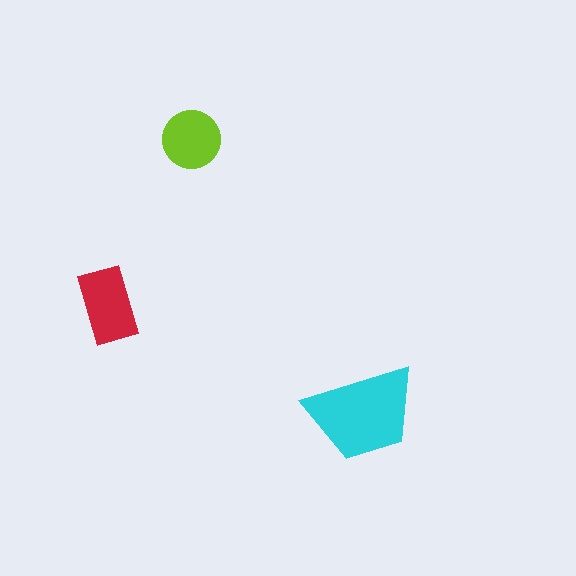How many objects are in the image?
There are 3 objects in the image.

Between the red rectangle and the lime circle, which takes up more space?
The red rectangle.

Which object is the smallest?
The lime circle.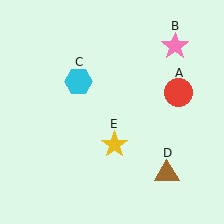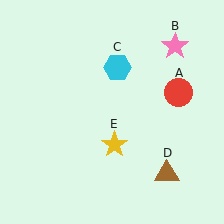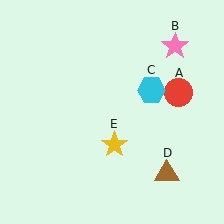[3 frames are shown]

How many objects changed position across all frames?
1 object changed position: cyan hexagon (object C).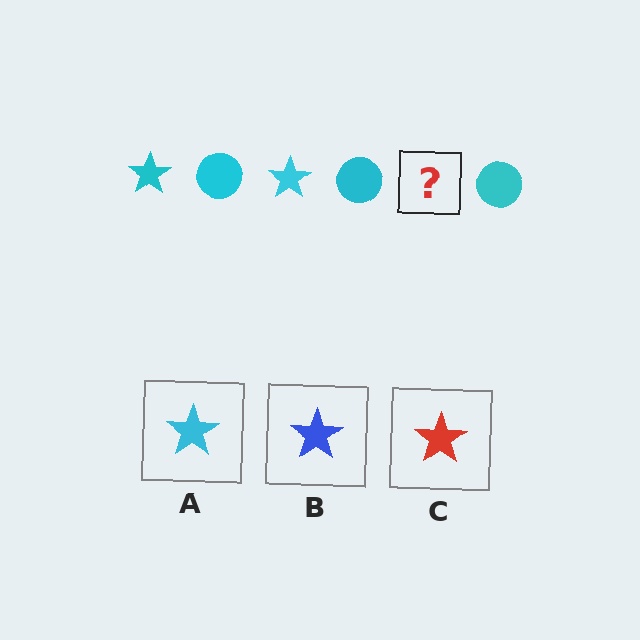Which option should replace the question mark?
Option A.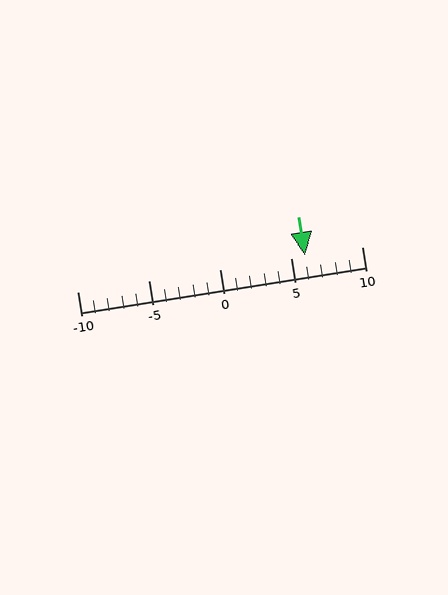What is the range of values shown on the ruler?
The ruler shows values from -10 to 10.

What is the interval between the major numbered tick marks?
The major tick marks are spaced 5 units apart.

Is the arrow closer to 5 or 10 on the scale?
The arrow is closer to 5.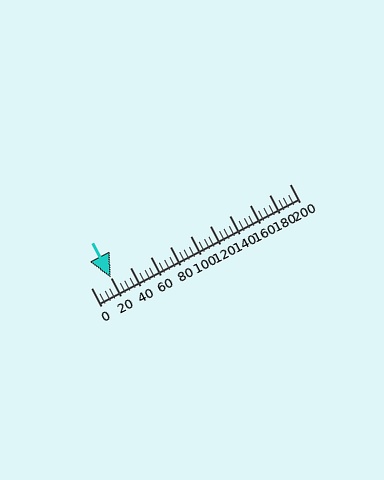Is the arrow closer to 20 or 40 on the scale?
The arrow is closer to 20.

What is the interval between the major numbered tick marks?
The major tick marks are spaced 20 units apart.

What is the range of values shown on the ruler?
The ruler shows values from 0 to 200.